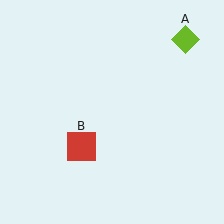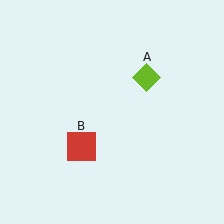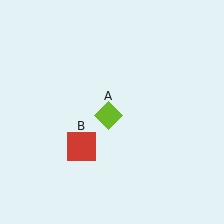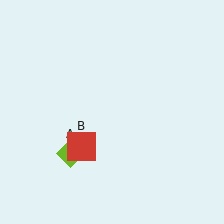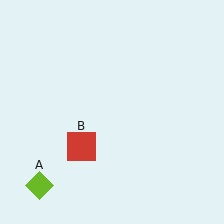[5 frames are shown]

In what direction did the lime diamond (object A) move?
The lime diamond (object A) moved down and to the left.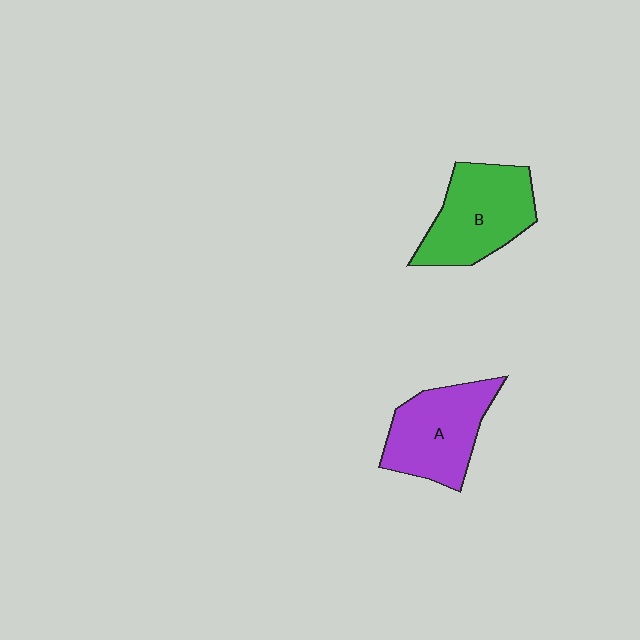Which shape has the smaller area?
Shape A (purple).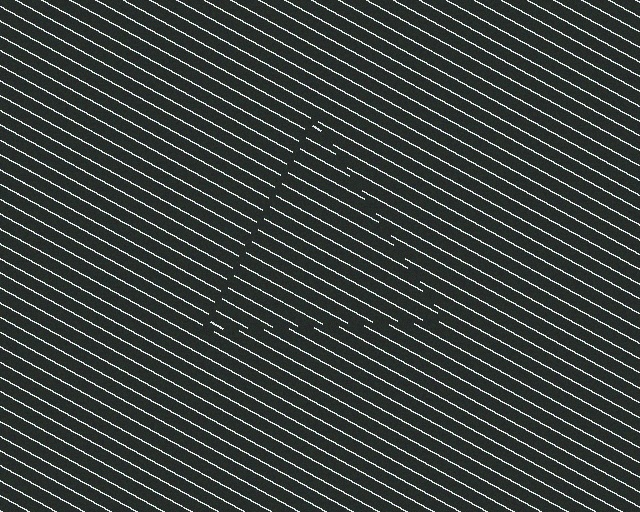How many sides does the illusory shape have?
3 sides — the line-ends trace a triangle.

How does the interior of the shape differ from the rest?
The interior of the shape contains the same grating, shifted by half a period — the contour is defined by the phase discontinuity where line-ends from the inner and outer gratings abut.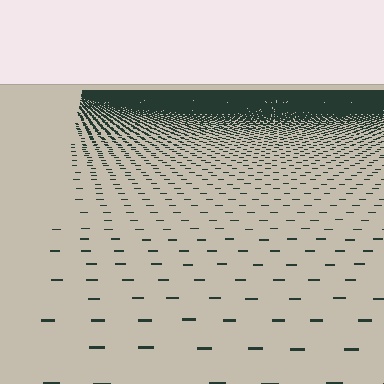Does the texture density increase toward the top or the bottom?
Density increases toward the top.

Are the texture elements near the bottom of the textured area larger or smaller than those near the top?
Larger. Near the bottom, elements are closer to the viewer and appear at a bigger on-screen size.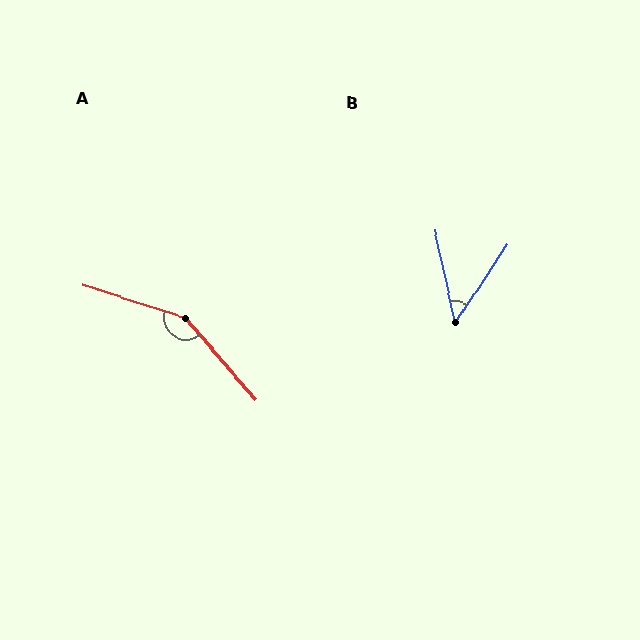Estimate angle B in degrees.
Approximately 46 degrees.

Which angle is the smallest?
B, at approximately 46 degrees.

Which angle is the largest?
A, at approximately 149 degrees.